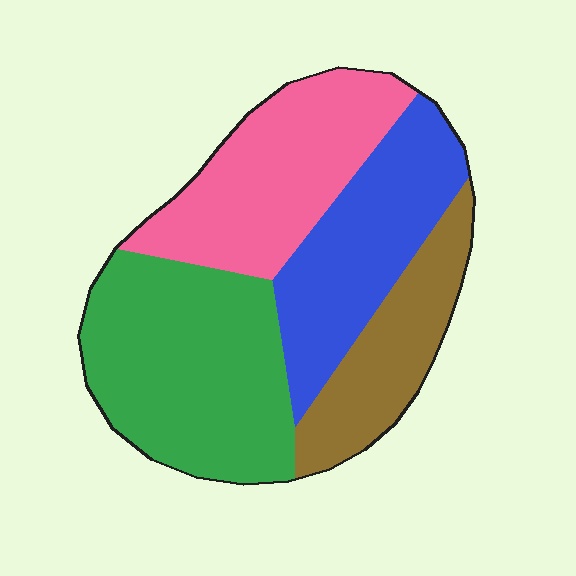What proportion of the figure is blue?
Blue covers about 25% of the figure.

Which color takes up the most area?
Green, at roughly 35%.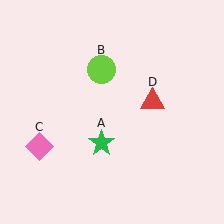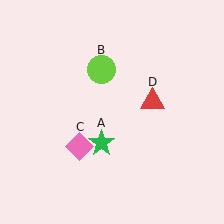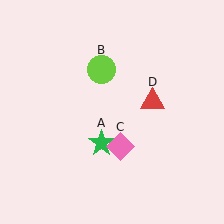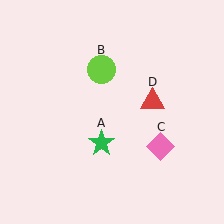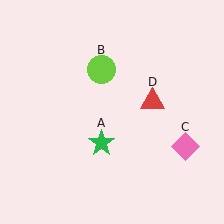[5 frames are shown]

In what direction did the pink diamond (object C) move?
The pink diamond (object C) moved right.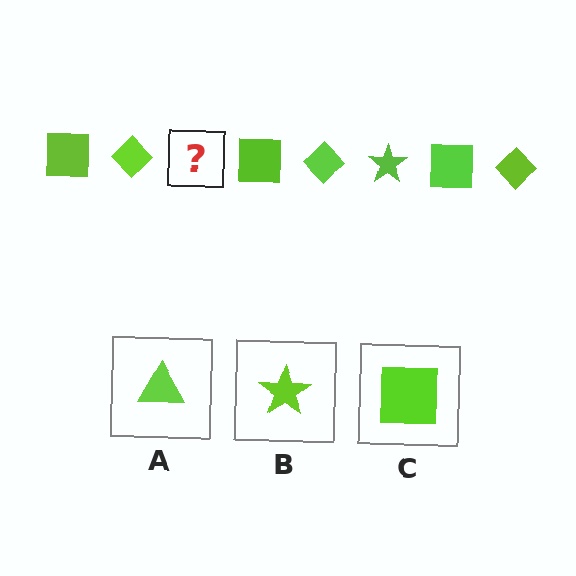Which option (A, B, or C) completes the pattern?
B.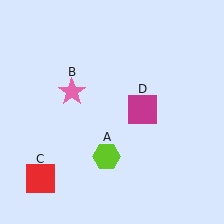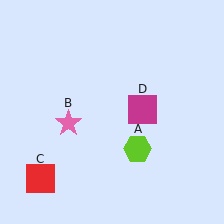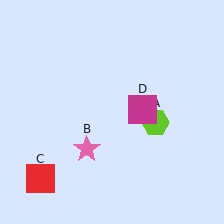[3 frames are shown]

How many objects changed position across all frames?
2 objects changed position: lime hexagon (object A), pink star (object B).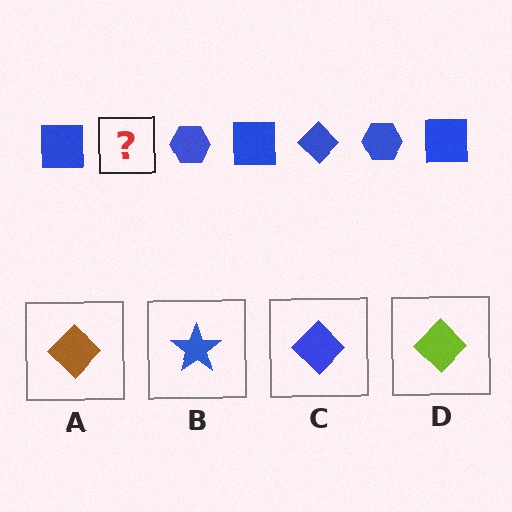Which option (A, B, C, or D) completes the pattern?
C.